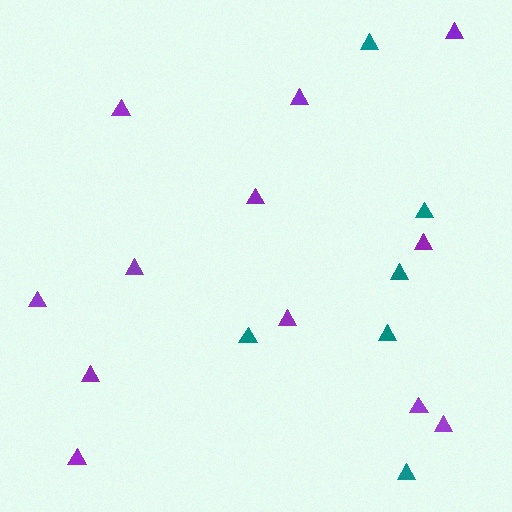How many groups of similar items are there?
There are 2 groups: one group of purple triangles (12) and one group of teal triangles (6).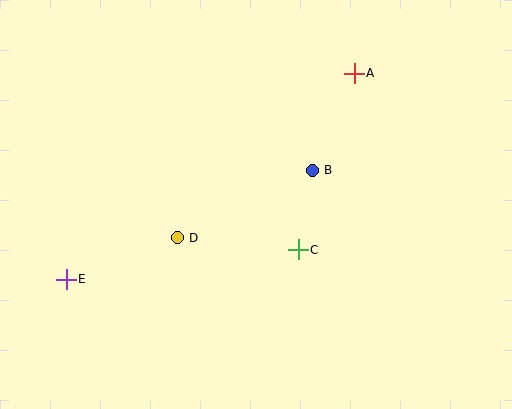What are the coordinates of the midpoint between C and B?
The midpoint between C and B is at (305, 210).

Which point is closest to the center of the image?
Point C at (298, 250) is closest to the center.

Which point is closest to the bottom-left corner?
Point E is closest to the bottom-left corner.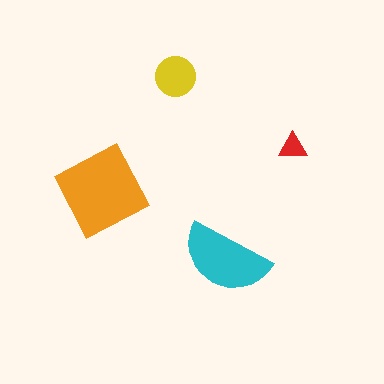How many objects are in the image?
There are 4 objects in the image.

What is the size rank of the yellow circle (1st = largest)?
3rd.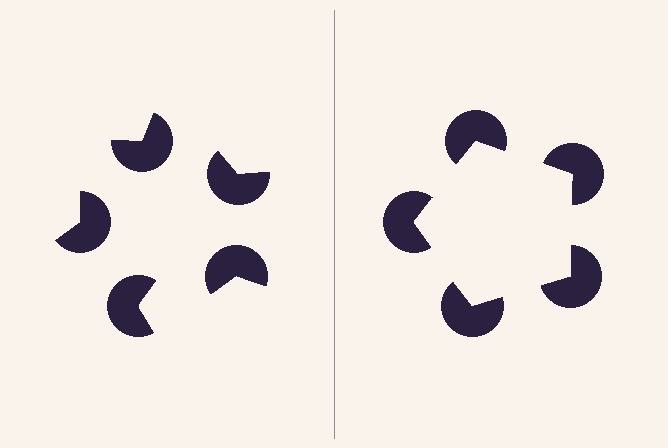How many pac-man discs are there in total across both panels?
10 — 5 on each side.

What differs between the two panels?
The pac-man discs are positioned identically on both sides; only the wedge orientations differ. On the right they align to a pentagon; on the left they are misaligned.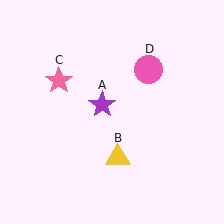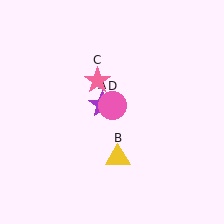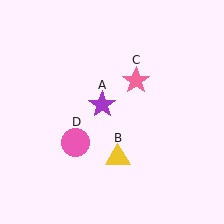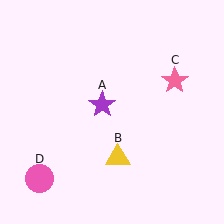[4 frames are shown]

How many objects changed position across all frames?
2 objects changed position: pink star (object C), pink circle (object D).